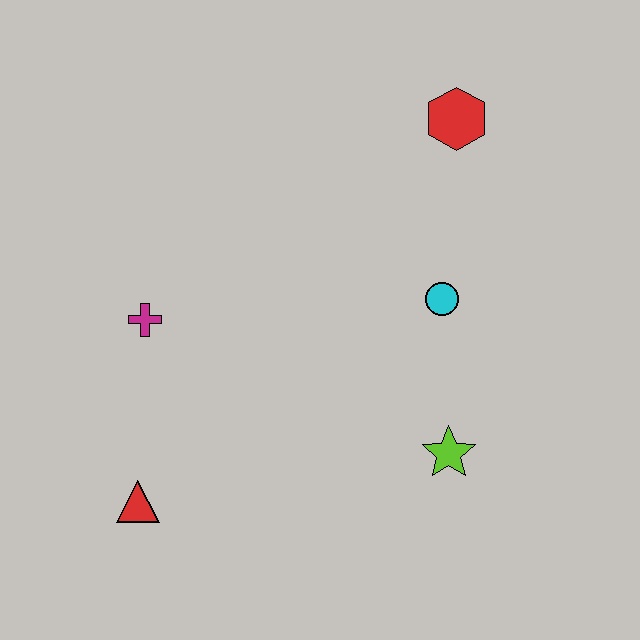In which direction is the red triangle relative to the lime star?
The red triangle is to the left of the lime star.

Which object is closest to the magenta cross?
The red triangle is closest to the magenta cross.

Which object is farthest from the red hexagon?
The red triangle is farthest from the red hexagon.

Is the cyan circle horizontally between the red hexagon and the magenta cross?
Yes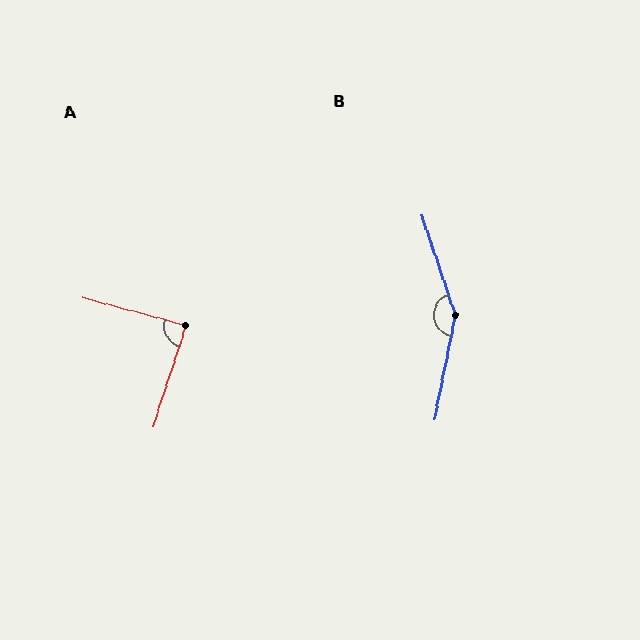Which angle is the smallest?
A, at approximately 87 degrees.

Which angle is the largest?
B, at approximately 151 degrees.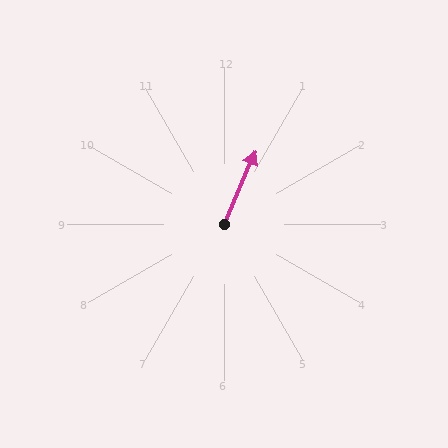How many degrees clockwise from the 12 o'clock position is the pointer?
Approximately 23 degrees.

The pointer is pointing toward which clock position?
Roughly 1 o'clock.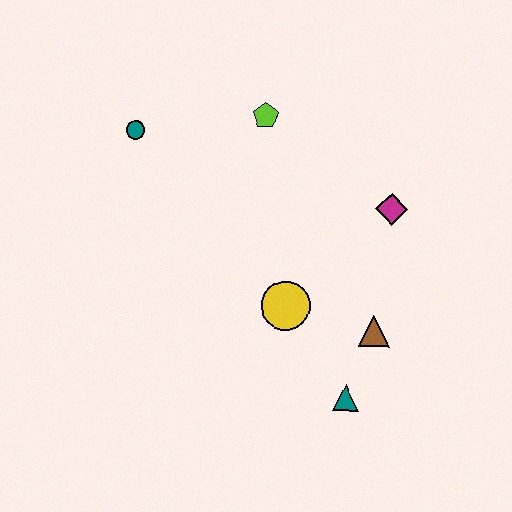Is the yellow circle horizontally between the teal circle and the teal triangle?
Yes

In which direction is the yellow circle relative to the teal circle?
The yellow circle is below the teal circle.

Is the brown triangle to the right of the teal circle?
Yes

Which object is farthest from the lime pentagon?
The teal triangle is farthest from the lime pentagon.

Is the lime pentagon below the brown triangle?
No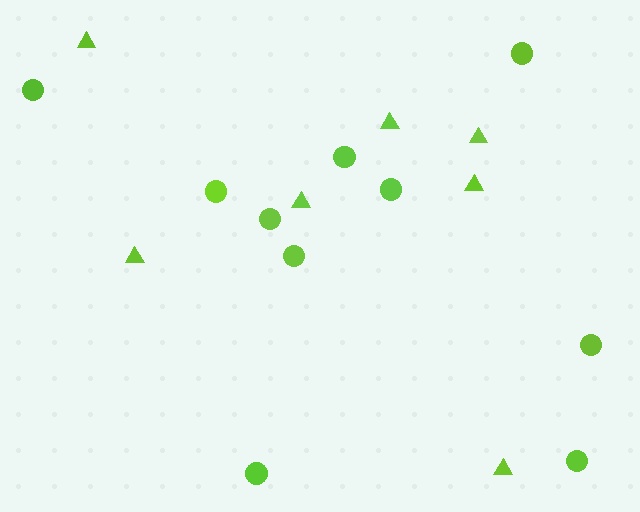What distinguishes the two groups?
There are 2 groups: one group of triangles (7) and one group of circles (10).